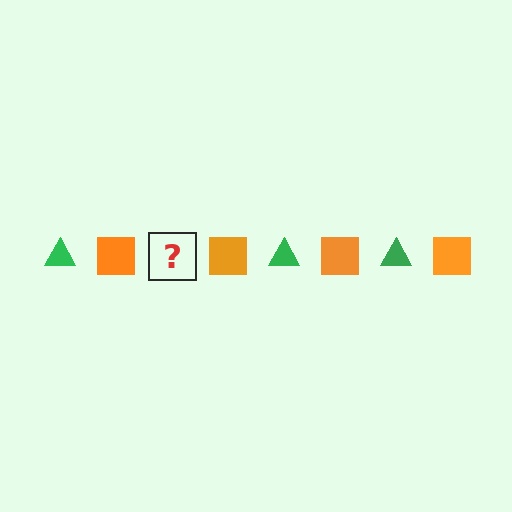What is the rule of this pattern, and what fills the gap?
The rule is that the pattern alternates between green triangle and orange square. The gap should be filled with a green triangle.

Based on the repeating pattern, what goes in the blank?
The blank should be a green triangle.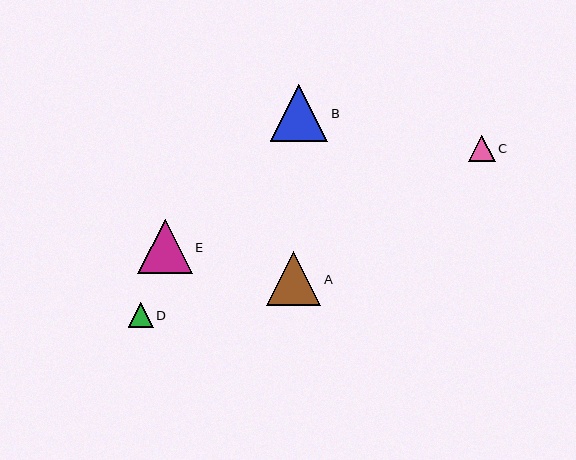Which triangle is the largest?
Triangle B is the largest with a size of approximately 57 pixels.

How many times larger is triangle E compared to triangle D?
Triangle E is approximately 2.3 times the size of triangle D.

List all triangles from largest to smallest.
From largest to smallest: B, E, A, C, D.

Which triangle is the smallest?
Triangle D is the smallest with a size of approximately 24 pixels.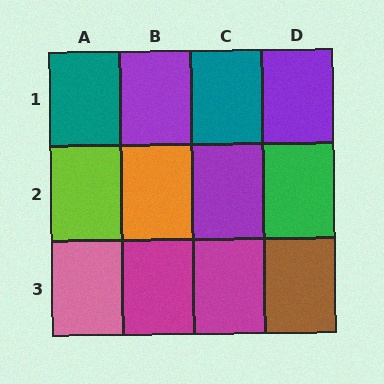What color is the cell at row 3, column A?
Pink.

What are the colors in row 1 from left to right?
Teal, purple, teal, purple.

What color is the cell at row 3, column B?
Magenta.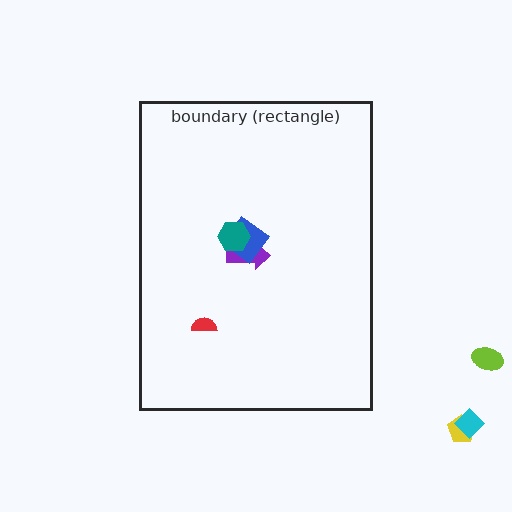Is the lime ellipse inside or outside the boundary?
Outside.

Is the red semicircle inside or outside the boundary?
Inside.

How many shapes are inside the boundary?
4 inside, 3 outside.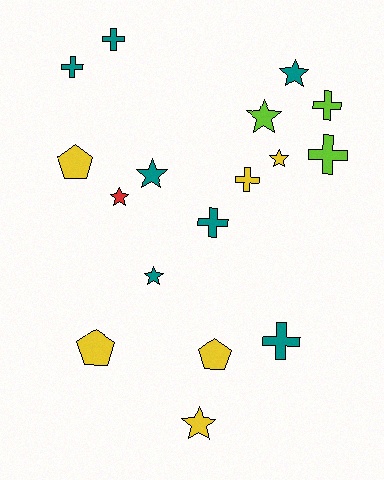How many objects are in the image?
There are 17 objects.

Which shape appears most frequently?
Cross, with 7 objects.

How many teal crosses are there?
There are 4 teal crosses.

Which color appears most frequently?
Teal, with 7 objects.